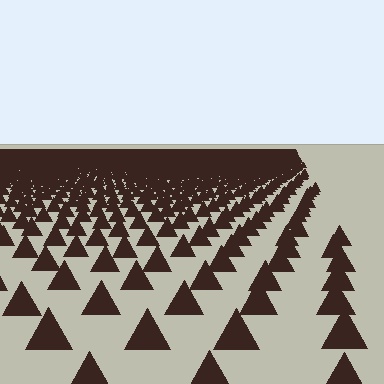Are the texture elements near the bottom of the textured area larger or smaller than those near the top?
Larger. Near the bottom, elements are closer to the viewer and appear at a bigger on-screen size.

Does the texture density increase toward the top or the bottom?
Density increases toward the top.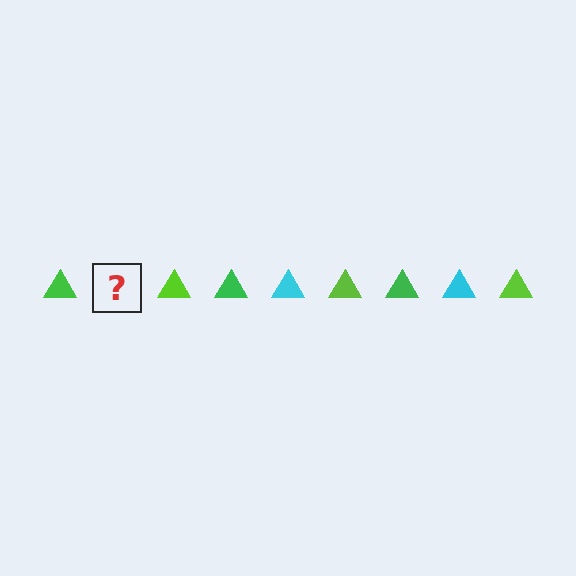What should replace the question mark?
The question mark should be replaced with a cyan triangle.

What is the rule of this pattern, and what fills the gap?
The rule is that the pattern cycles through green, cyan, lime triangles. The gap should be filled with a cyan triangle.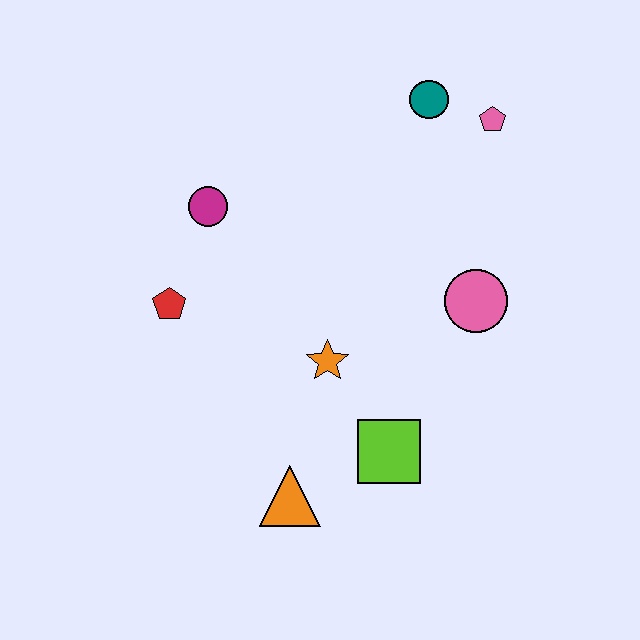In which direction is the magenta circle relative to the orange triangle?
The magenta circle is above the orange triangle.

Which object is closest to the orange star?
The lime square is closest to the orange star.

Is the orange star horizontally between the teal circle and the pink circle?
No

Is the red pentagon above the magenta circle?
No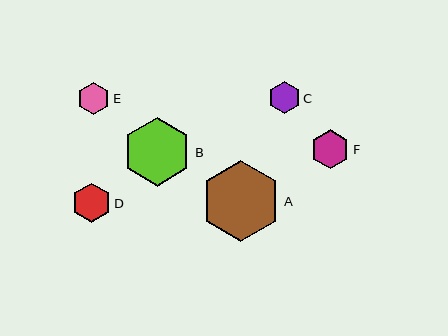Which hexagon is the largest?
Hexagon A is the largest with a size of approximately 80 pixels.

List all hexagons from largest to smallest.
From largest to smallest: A, B, D, F, E, C.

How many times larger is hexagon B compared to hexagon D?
Hexagon B is approximately 1.8 times the size of hexagon D.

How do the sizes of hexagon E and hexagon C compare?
Hexagon E and hexagon C are approximately the same size.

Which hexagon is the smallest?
Hexagon C is the smallest with a size of approximately 32 pixels.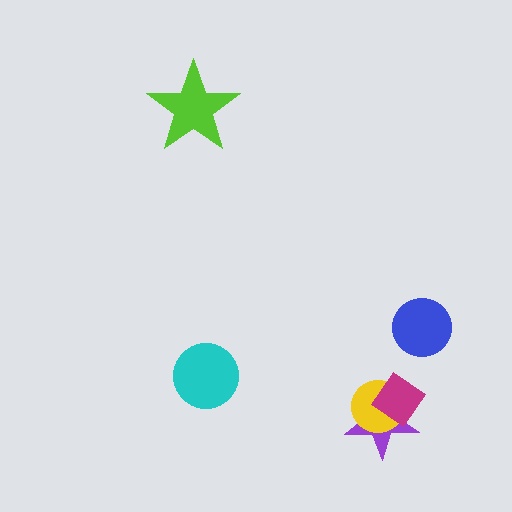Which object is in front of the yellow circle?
The magenta diamond is in front of the yellow circle.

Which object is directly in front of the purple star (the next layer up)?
The yellow circle is directly in front of the purple star.